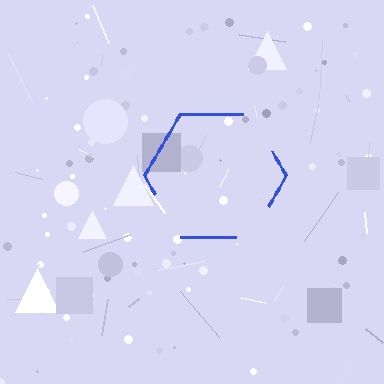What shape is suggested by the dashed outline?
The dashed outline suggests a hexagon.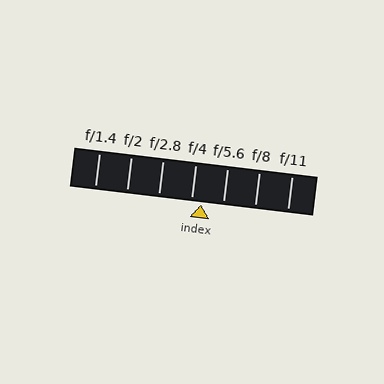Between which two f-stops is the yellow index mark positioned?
The index mark is between f/4 and f/5.6.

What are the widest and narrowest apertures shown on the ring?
The widest aperture shown is f/1.4 and the narrowest is f/11.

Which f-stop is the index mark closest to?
The index mark is closest to f/4.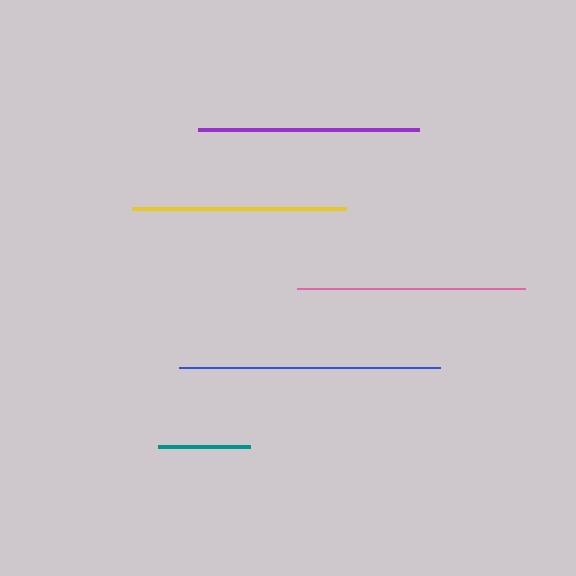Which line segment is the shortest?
The teal line is the shortest at approximately 92 pixels.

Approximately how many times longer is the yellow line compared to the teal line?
The yellow line is approximately 2.3 times the length of the teal line.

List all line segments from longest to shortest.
From longest to shortest: blue, pink, purple, yellow, teal.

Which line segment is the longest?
The blue line is the longest at approximately 261 pixels.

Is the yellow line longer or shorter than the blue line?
The blue line is longer than the yellow line.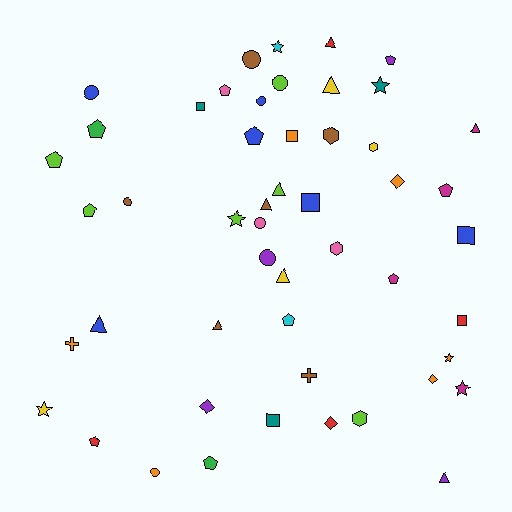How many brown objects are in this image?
There are 6 brown objects.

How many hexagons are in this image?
There are 4 hexagons.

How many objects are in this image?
There are 50 objects.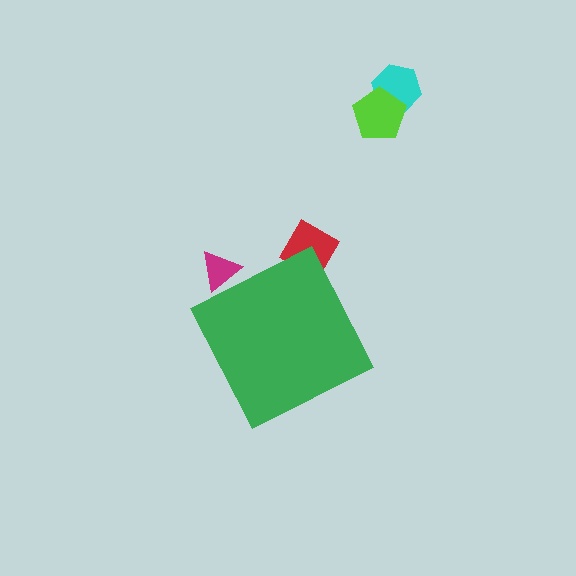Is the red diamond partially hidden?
Yes, the red diamond is partially hidden behind the green diamond.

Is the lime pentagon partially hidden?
No, the lime pentagon is fully visible.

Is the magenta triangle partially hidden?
Yes, the magenta triangle is partially hidden behind the green diamond.